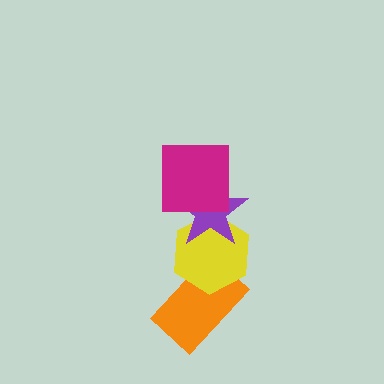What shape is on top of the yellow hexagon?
The purple star is on top of the yellow hexagon.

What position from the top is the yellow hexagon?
The yellow hexagon is 3rd from the top.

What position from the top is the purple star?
The purple star is 2nd from the top.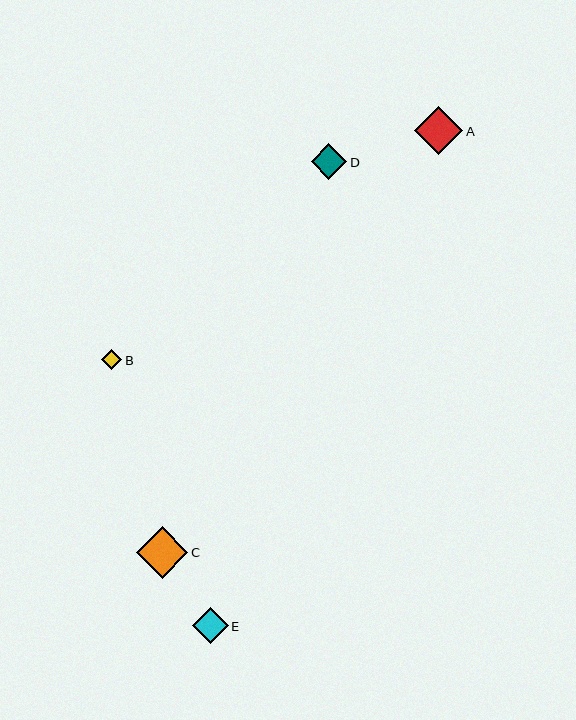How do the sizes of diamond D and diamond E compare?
Diamond D and diamond E are approximately the same size.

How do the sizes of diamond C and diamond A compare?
Diamond C and diamond A are approximately the same size.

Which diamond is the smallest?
Diamond B is the smallest with a size of approximately 20 pixels.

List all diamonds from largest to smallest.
From largest to smallest: C, A, D, E, B.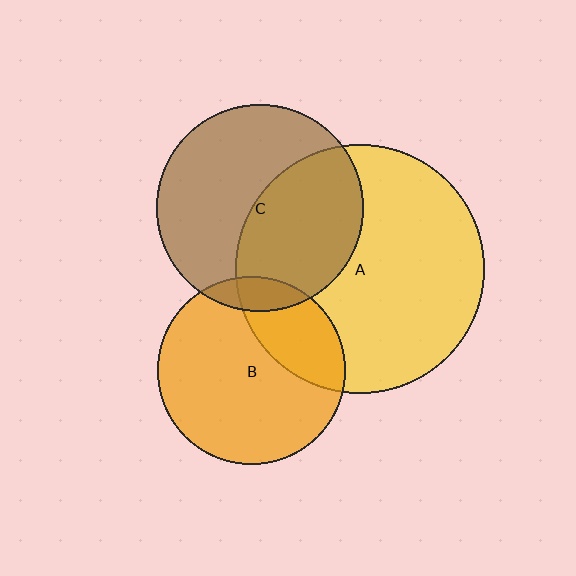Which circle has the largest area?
Circle A (yellow).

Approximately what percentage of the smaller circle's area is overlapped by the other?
Approximately 30%.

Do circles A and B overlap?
Yes.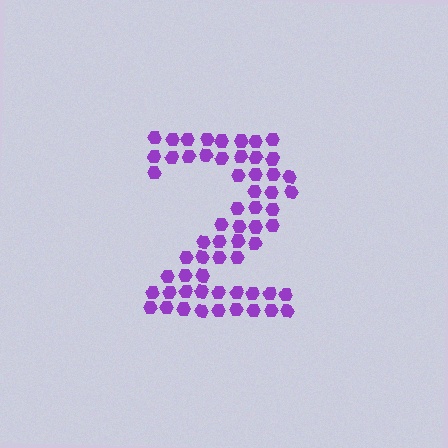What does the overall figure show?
The overall figure shows the digit 2.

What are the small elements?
The small elements are hexagons.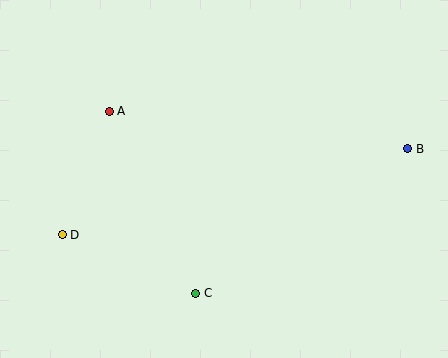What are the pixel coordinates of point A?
Point A is at (109, 111).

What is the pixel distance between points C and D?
The distance between C and D is 146 pixels.